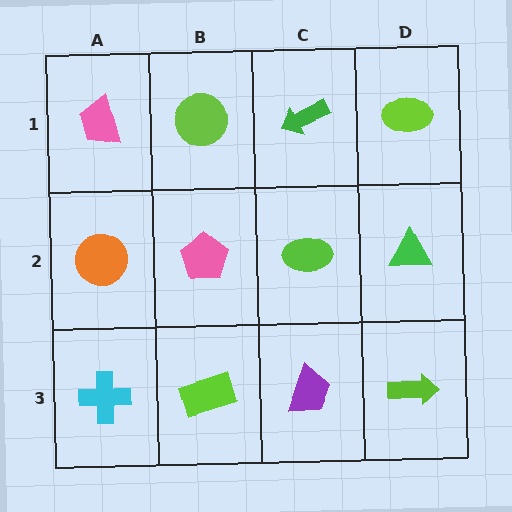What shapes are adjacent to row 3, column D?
A green triangle (row 2, column D), a purple trapezoid (row 3, column C).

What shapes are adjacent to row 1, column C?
A lime ellipse (row 2, column C), a lime circle (row 1, column B), a lime ellipse (row 1, column D).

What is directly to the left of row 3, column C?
A lime rectangle.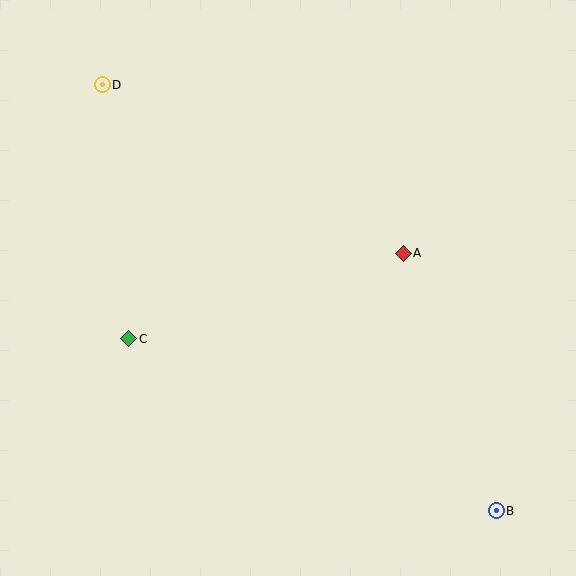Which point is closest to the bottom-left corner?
Point C is closest to the bottom-left corner.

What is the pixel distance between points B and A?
The distance between B and A is 274 pixels.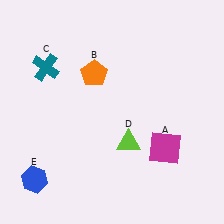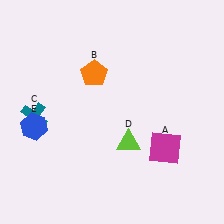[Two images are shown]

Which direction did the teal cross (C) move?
The teal cross (C) moved down.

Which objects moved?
The objects that moved are: the teal cross (C), the blue hexagon (E).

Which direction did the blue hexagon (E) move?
The blue hexagon (E) moved up.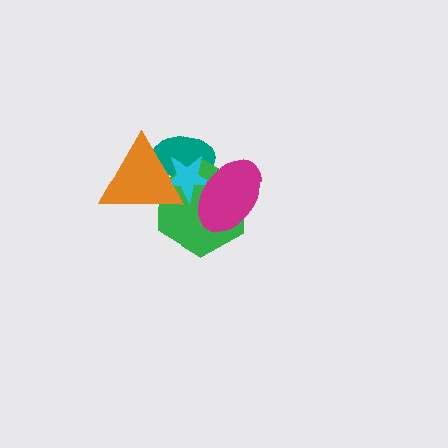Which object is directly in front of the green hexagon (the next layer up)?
The cyan star is directly in front of the green hexagon.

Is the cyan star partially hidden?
Yes, it is partially covered by another shape.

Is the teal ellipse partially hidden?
Yes, it is partially covered by another shape.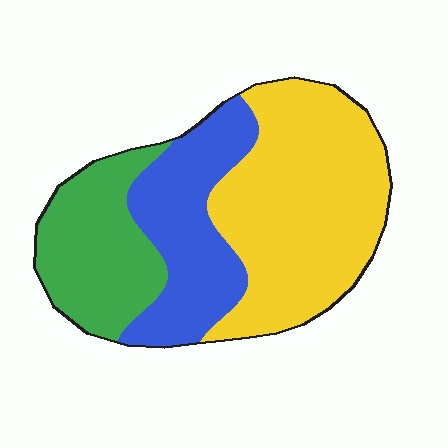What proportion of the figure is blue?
Blue covers 27% of the figure.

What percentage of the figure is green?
Green takes up about one quarter (1/4) of the figure.